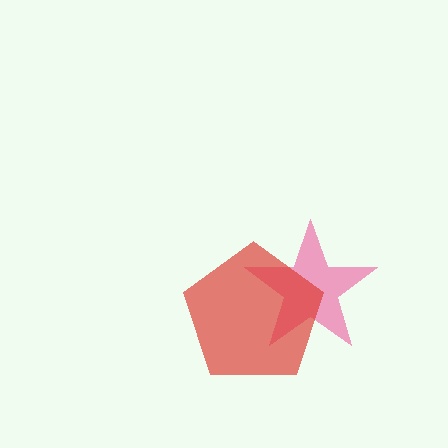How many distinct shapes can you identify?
There are 2 distinct shapes: a pink star, a red pentagon.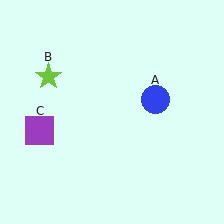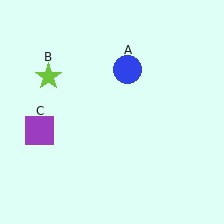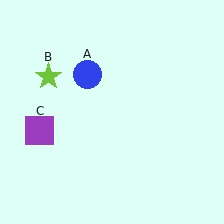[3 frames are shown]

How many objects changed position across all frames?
1 object changed position: blue circle (object A).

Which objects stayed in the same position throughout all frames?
Lime star (object B) and purple square (object C) remained stationary.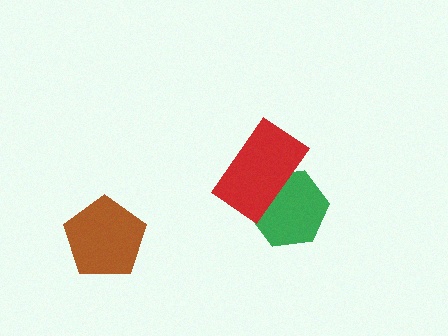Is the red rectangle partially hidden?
No, no other shape covers it.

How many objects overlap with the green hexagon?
1 object overlaps with the green hexagon.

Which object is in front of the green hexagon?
The red rectangle is in front of the green hexagon.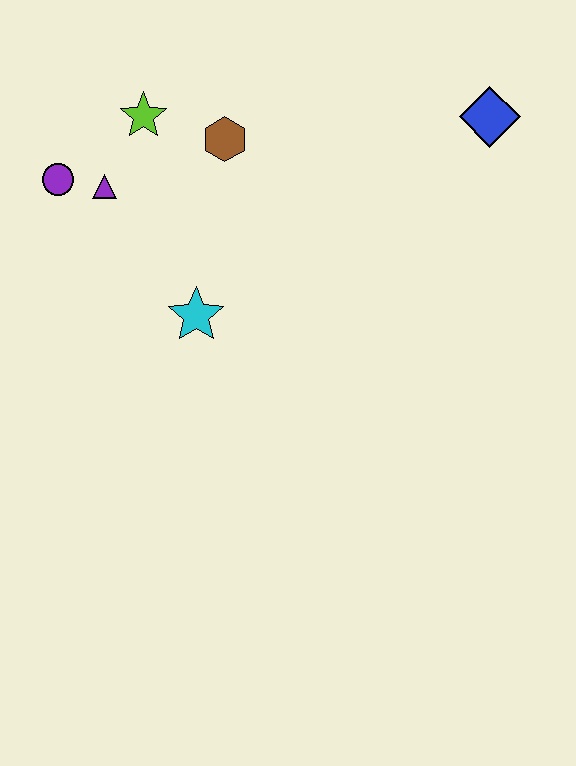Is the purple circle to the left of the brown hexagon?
Yes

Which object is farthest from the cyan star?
The blue diamond is farthest from the cyan star.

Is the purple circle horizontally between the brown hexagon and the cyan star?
No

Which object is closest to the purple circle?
The purple triangle is closest to the purple circle.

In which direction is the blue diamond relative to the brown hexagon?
The blue diamond is to the right of the brown hexagon.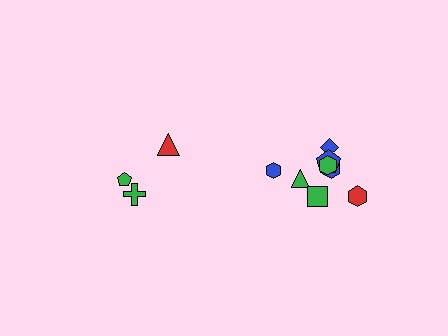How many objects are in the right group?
There are 8 objects.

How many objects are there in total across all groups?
There are 11 objects.